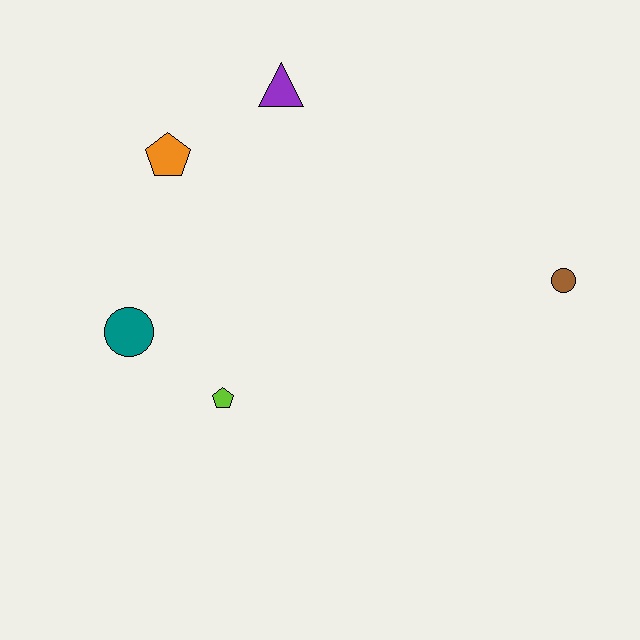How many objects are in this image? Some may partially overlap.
There are 5 objects.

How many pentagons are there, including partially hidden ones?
There are 2 pentagons.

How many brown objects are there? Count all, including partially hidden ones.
There is 1 brown object.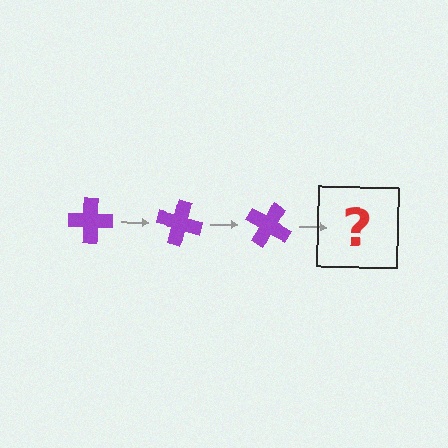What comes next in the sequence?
The next element should be a purple cross rotated 45 degrees.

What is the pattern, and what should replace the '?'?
The pattern is that the cross rotates 15 degrees each step. The '?' should be a purple cross rotated 45 degrees.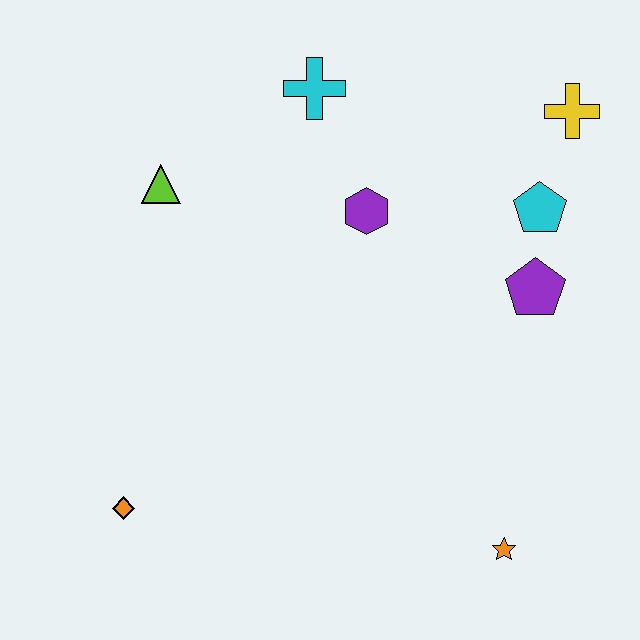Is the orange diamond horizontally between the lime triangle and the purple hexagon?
No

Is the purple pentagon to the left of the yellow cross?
Yes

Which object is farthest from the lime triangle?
The orange star is farthest from the lime triangle.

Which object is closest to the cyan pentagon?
The purple pentagon is closest to the cyan pentagon.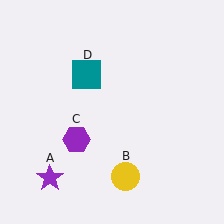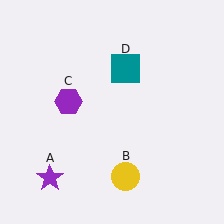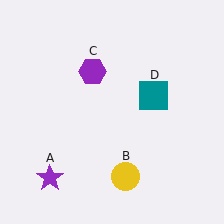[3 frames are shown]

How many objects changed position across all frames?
2 objects changed position: purple hexagon (object C), teal square (object D).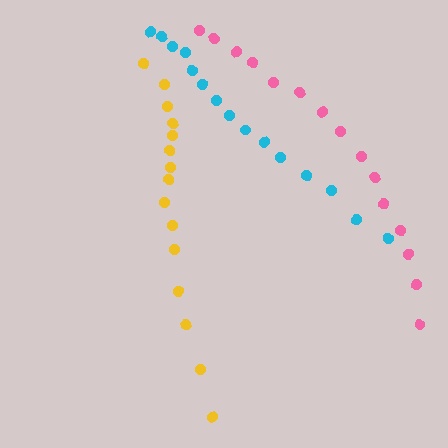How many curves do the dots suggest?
There are 3 distinct paths.